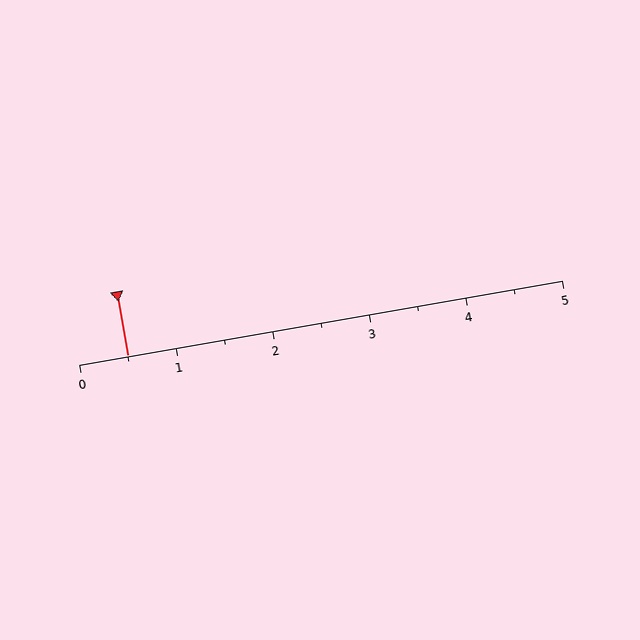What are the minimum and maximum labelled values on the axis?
The axis runs from 0 to 5.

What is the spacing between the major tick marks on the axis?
The major ticks are spaced 1 apart.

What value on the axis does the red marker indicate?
The marker indicates approximately 0.5.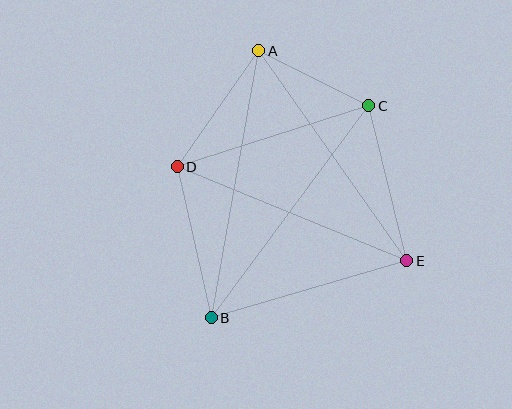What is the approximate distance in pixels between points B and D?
The distance between B and D is approximately 155 pixels.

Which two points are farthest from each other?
Points A and B are farthest from each other.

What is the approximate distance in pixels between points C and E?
The distance between C and E is approximately 160 pixels.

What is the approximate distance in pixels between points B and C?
The distance between B and C is approximately 264 pixels.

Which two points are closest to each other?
Points A and C are closest to each other.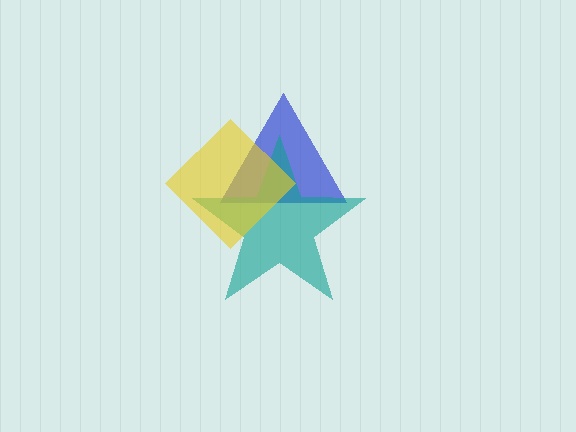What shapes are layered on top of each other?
The layered shapes are: a blue triangle, a teal star, a yellow diamond.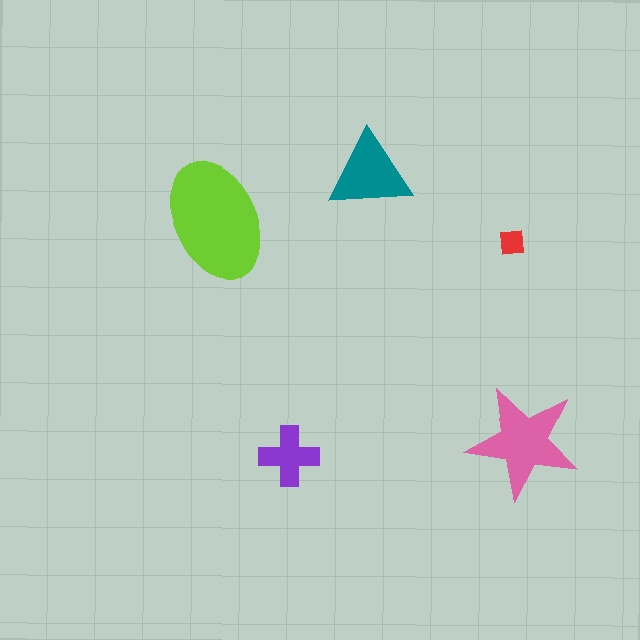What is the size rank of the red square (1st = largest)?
5th.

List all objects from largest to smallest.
The lime ellipse, the pink star, the teal triangle, the purple cross, the red square.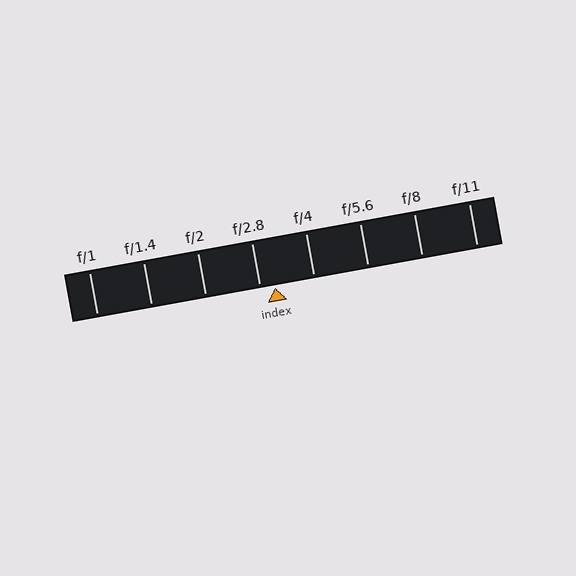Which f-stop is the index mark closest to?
The index mark is closest to f/2.8.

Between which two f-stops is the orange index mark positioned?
The index mark is between f/2.8 and f/4.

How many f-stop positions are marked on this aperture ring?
There are 8 f-stop positions marked.